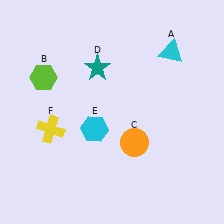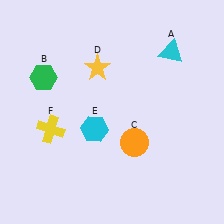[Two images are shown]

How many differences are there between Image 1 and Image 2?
There are 2 differences between the two images.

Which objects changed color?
B changed from lime to green. D changed from teal to yellow.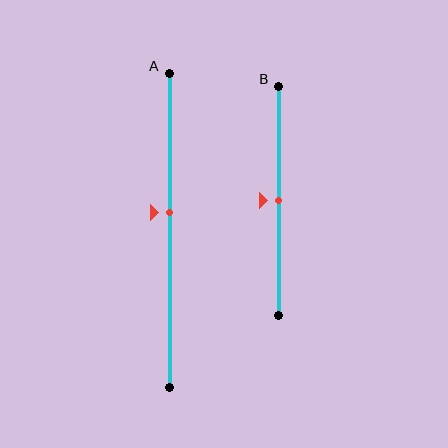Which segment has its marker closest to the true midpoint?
Segment B has its marker closest to the true midpoint.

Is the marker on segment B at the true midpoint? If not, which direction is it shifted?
Yes, the marker on segment B is at the true midpoint.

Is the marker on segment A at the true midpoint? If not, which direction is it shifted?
No, the marker on segment A is shifted upward by about 6% of the segment length.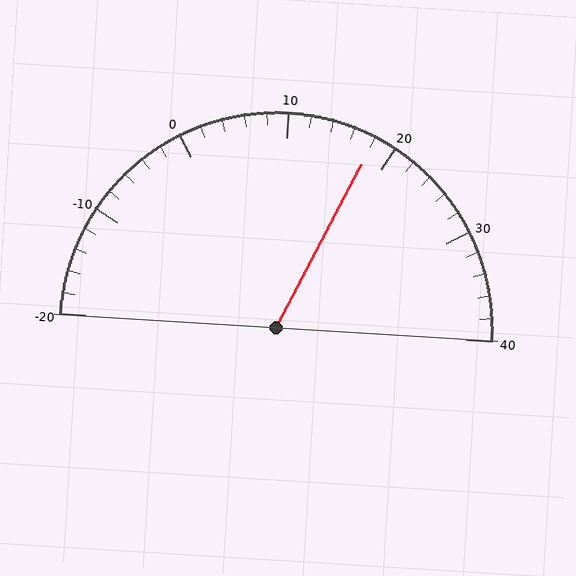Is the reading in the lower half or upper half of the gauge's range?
The reading is in the upper half of the range (-20 to 40).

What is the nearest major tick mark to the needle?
The nearest major tick mark is 20.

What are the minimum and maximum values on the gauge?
The gauge ranges from -20 to 40.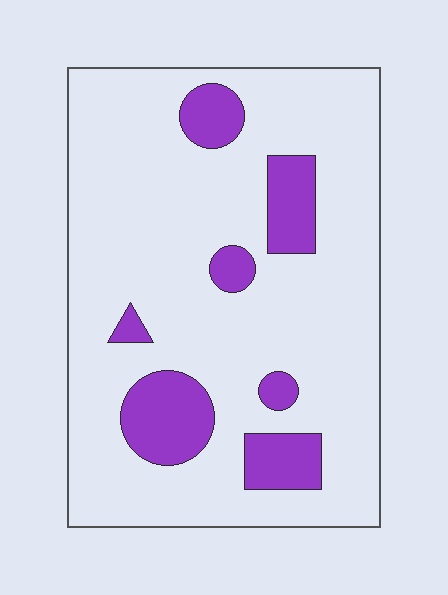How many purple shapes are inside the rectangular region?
7.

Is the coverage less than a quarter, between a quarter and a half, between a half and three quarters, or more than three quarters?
Less than a quarter.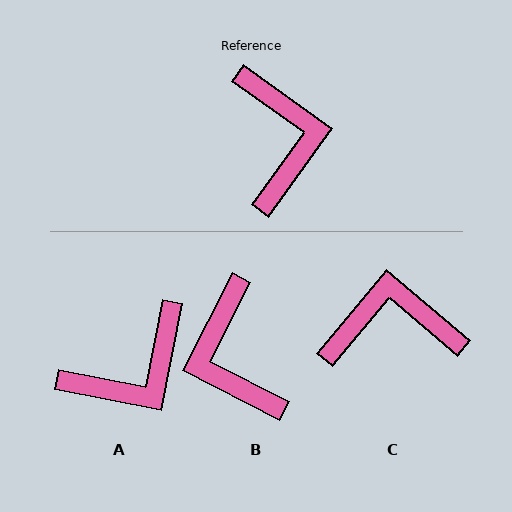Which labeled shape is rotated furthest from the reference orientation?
B, about 171 degrees away.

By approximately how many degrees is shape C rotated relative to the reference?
Approximately 85 degrees counter-clockwise.